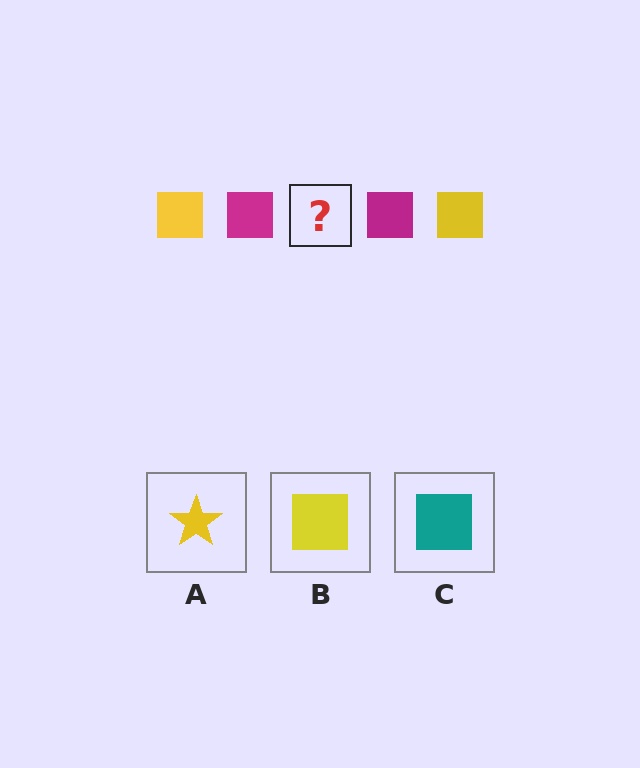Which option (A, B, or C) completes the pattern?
B.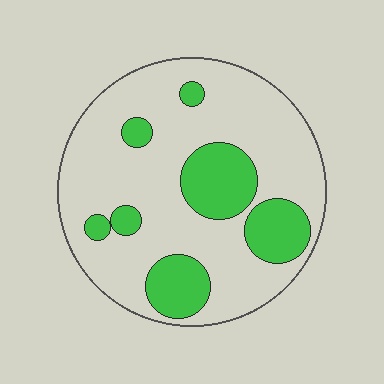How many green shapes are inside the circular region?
7.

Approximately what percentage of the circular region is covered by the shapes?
Approximately 25%.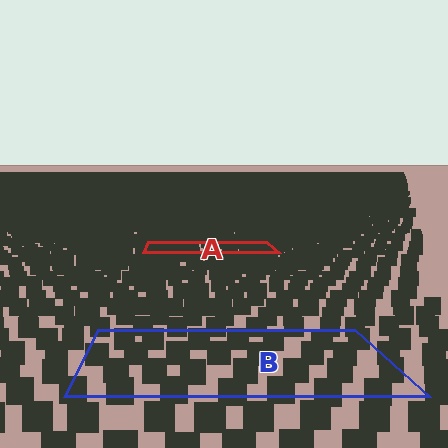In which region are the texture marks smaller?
The texture marks are smaller in region A, because it is farther away.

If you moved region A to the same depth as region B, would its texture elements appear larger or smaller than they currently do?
They would appear larger. At a closer depth, the same texture elements are projected at a bigger on-screen size.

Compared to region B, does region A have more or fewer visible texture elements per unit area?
Region A has more texture elements per unit area — they are packed more densely because it is farther away.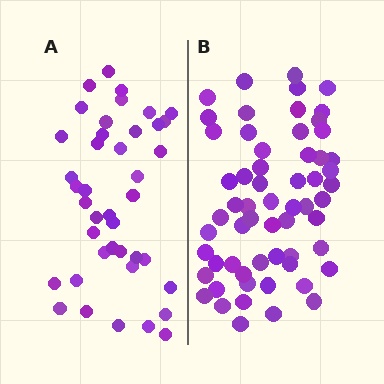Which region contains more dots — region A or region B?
Region B (the right region) has more dots.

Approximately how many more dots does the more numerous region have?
Region B has approximately 20 more dots than region A.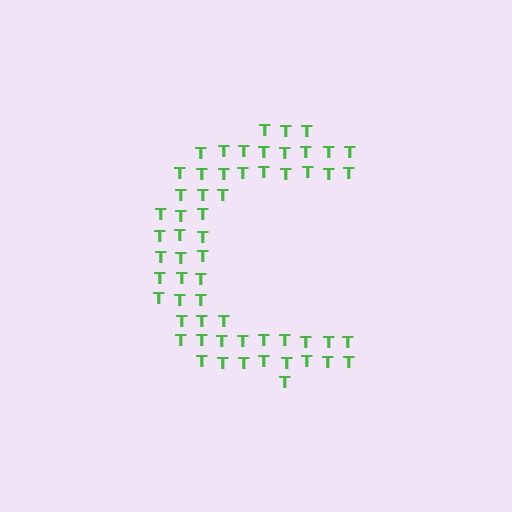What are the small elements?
The small elements are letter T's.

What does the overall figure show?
The overall figure shows the letter C.